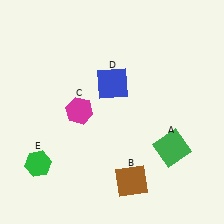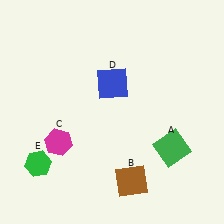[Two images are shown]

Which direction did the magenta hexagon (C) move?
The magenta hexagon (C) moved down.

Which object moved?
The magenta hexagon (C) moved down.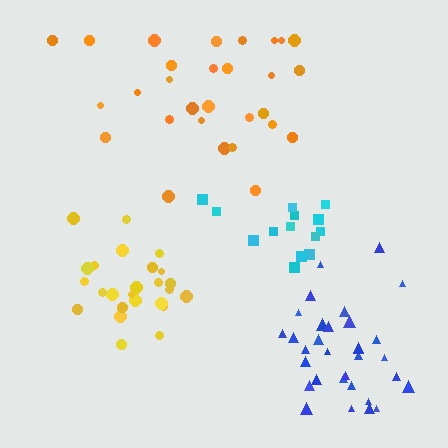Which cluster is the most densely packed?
Yellow.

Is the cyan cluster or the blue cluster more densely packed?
Blue.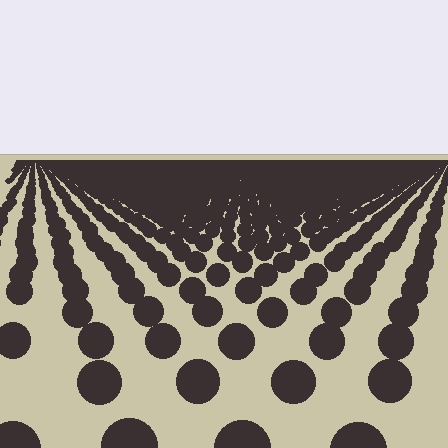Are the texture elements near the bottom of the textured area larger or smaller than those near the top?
Larger. Near the bottom, elements are closer to the viewer and appear at a bigger on-screen size.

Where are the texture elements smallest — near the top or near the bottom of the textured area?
Near the top.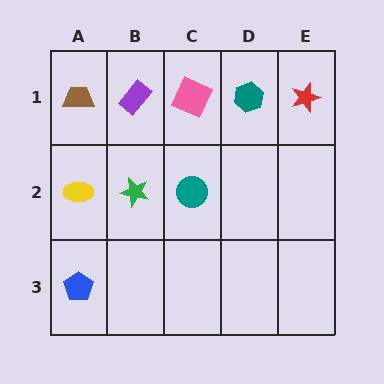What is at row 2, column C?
A teal circle.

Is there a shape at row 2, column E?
No, that cell is empty.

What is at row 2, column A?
A yellow ellipse.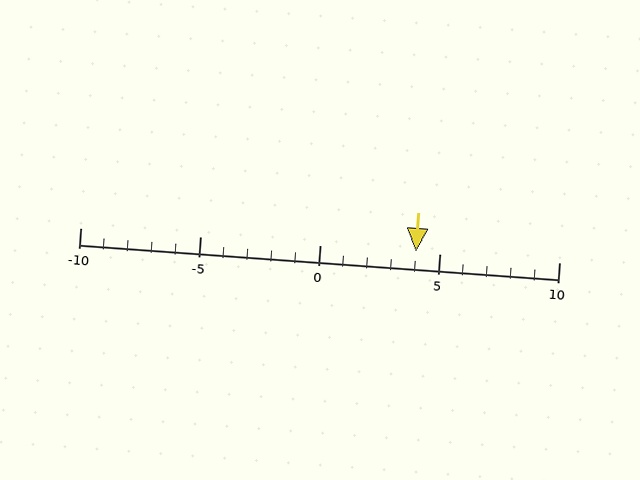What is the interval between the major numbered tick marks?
The major tick marks are spaced 5 units apart.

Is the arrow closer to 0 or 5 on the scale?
The arrow is closer to 5.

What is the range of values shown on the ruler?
The ruler shows values from -10 to 10.